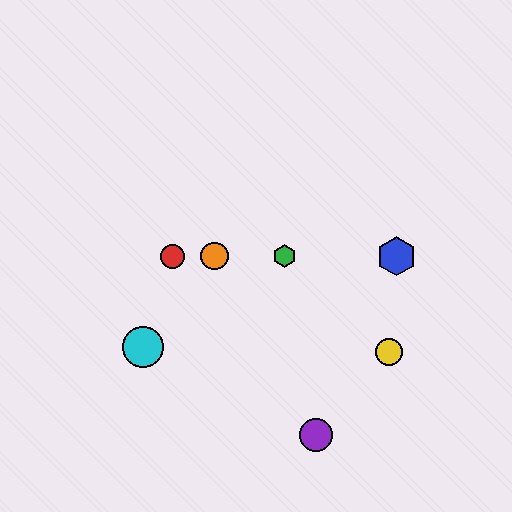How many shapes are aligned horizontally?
4 shapes (the red circle, the blue hexagon, the green hexagon, the orange circle) are aligned horizontally.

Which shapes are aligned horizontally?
The red circle, the blue hexagon, the green hexagon, the orange circle are aligned horizontally.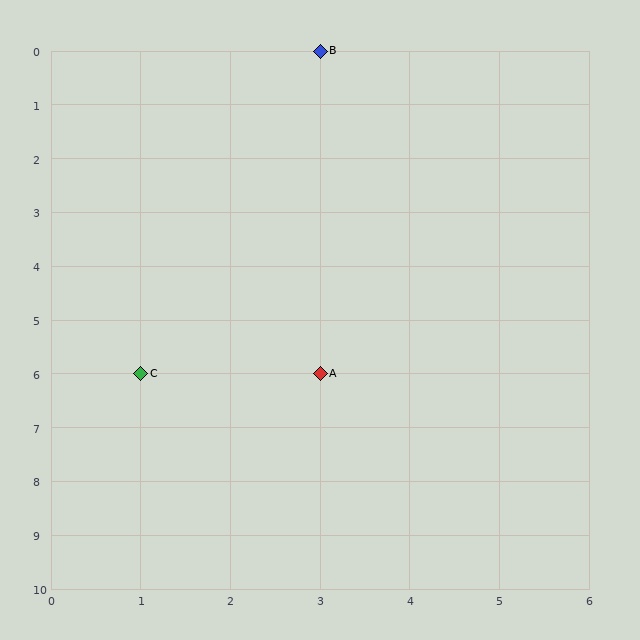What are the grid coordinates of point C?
Point C is at grid coordinates (1, 6).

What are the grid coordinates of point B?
Point B is at grid coordinates (3, 0).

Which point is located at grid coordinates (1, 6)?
Point C is at (1, 6).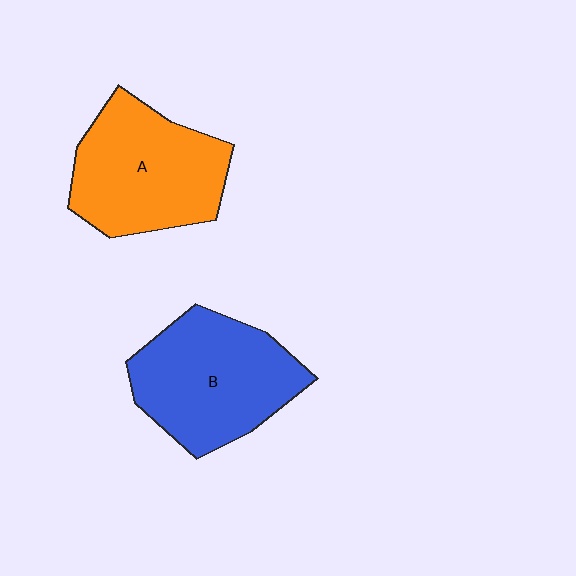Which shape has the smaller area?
Shape A (orange).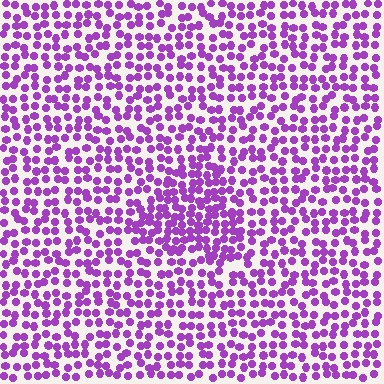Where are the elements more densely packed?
The elements are more densely packed inside the triangle boundary.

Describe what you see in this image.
The image contains small purple elements arranged at two different densities. A triangle-shaped region is visible where the elements are more densely packed than the surrounding area.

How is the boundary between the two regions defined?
The boundary is defined by a change in element density (approximately 1.6x ratio). All elements are the same color, size, and shape.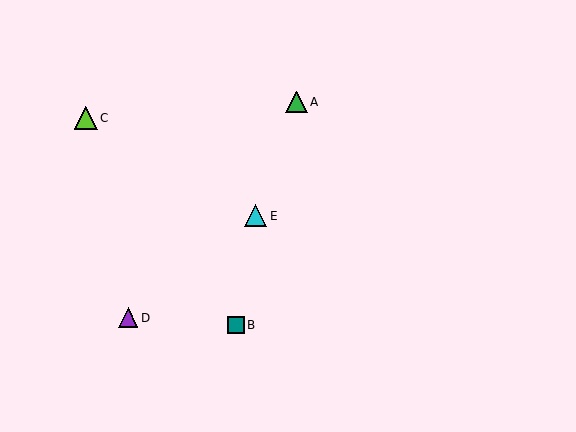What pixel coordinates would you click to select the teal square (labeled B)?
Click at (236, 325) to select the teal square B.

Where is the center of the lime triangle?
The center of the lime triangle is at (86, 118).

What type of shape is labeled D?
Shape D is a purple triangle.